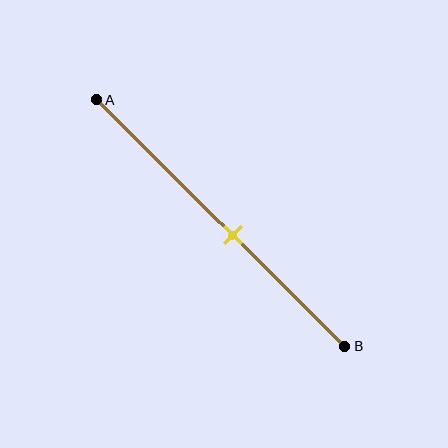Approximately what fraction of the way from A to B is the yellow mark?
The yellow mark is approximately 55% of the way from A to B.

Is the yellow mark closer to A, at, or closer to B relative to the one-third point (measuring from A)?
The yellow mark is closer to point B than the one-third point of segment AB.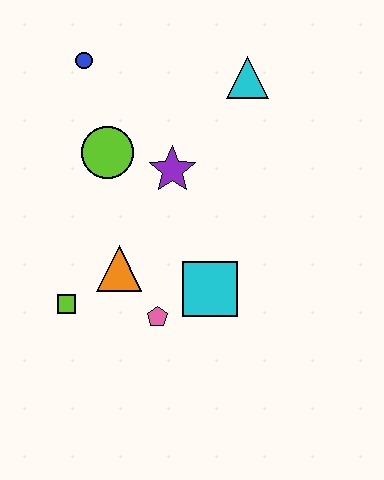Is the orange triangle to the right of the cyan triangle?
No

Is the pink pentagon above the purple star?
No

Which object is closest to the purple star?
The lime circle is closest to the purple star.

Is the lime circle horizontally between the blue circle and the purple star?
Yes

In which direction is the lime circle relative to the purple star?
The lime circle is to the left of the purple star.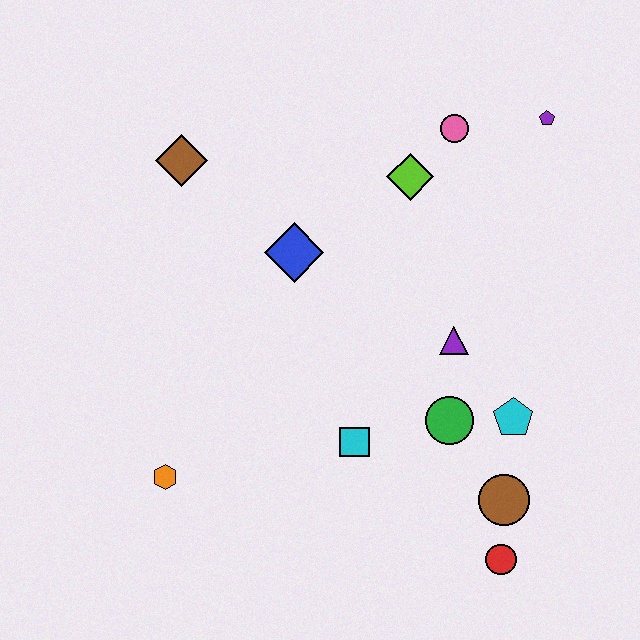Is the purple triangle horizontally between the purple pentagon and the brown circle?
No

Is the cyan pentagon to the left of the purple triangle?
No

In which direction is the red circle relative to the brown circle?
The red circle is below the brown circle.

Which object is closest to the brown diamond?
The blue diamond is closest to the brown diamond.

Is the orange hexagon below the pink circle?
Yes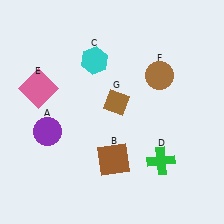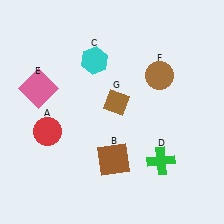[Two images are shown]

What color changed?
The circle (A) changed from purple in Image 1 to red in Image 2.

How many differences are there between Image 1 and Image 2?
There is 1 difference between the two images.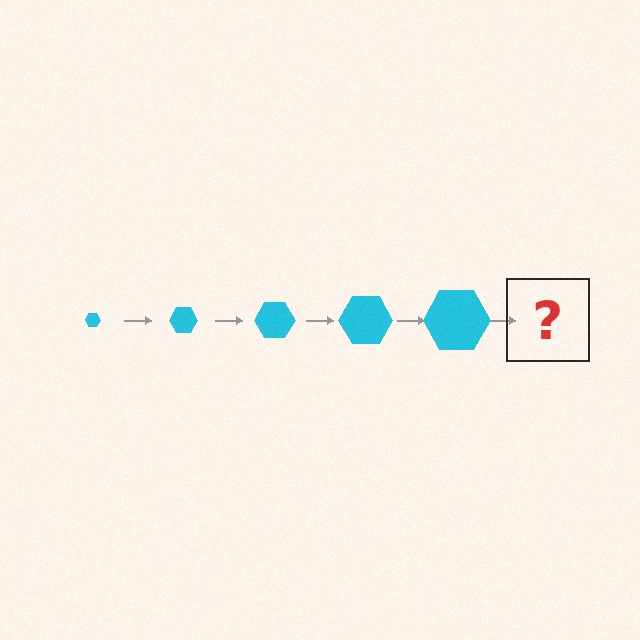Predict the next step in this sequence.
The next step is a cyan hexagon, larger than the previous one.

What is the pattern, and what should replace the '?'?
The pattern is that the hexagon gets progressively larger each step. The '?' should be a cyan hexagon, larger than the previous one.